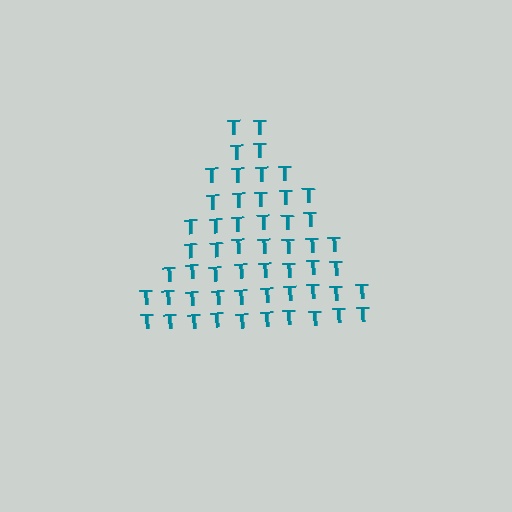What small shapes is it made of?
It is made of small letter T's.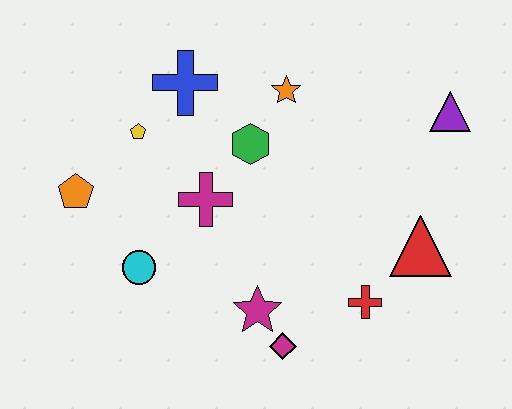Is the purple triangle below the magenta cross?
No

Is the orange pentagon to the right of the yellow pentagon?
No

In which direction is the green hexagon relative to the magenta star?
The green hexagon is above the magenta star.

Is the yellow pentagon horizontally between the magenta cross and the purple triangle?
No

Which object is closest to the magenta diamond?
The magenta star is closest to the magenta diamond.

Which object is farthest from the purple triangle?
The orange pentagon is farthest from the purple triangle.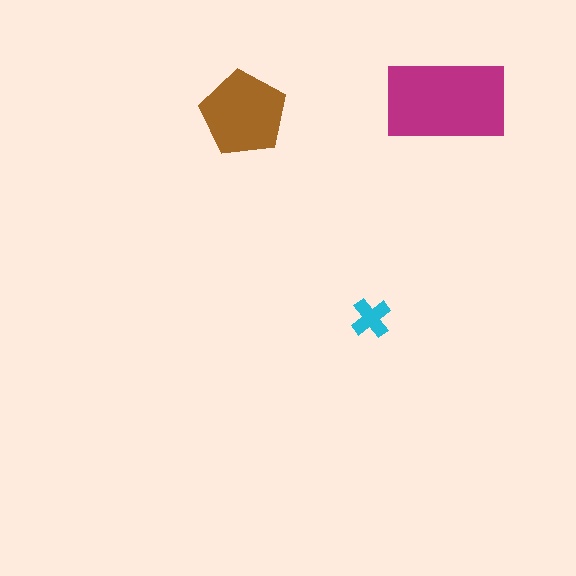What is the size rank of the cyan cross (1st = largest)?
3rd.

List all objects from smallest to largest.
The cyan cross, the brown pentagon, the magenta rectangle.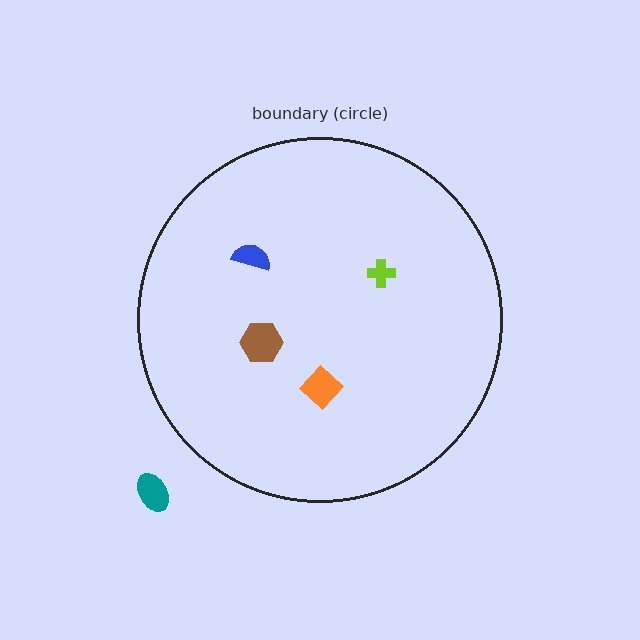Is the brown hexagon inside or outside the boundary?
Inside.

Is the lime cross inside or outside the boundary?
Inside.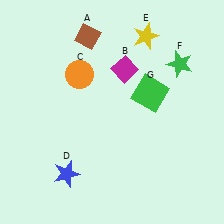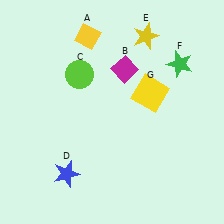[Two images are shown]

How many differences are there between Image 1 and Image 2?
There are 3 differences between the two images.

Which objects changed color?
A changed from brown to yellow. C changed from orange to lime. G changed from green to yellow.